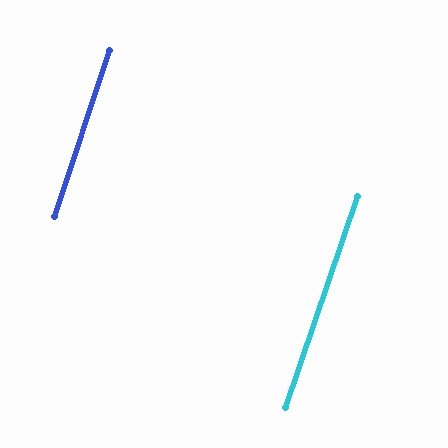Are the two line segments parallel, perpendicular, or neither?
Parallel — their directions differ by only 0.5°.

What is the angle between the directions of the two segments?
Approximately 0 degrees.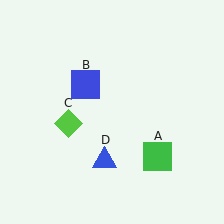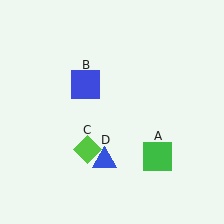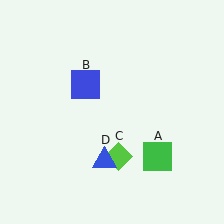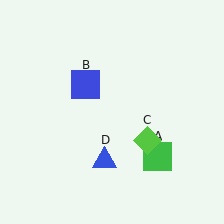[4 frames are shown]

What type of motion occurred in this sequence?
The lime diamond (object C) rotated counterclockwise around the center of the scene.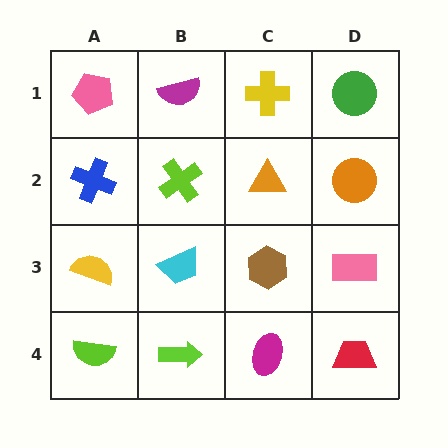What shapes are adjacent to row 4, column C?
A brown hexagon (row 3, column C), a lime arrow (row 4, column B), a red trapezoid (row 4, column D).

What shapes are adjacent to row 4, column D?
A pink rectangle (row 3, column D), a magenta ellipse (row 4, column C).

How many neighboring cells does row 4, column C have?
3.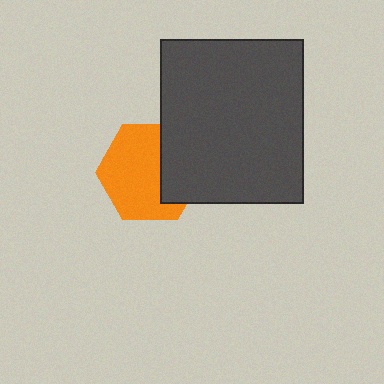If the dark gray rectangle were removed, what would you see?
You would see the complete orange hexagon.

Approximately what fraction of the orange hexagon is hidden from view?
Roughly 34% of the orange hexagon is hidden behind the dark gray rectangle.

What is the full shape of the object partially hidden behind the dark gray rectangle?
The partially hidden object is an orange hexagon.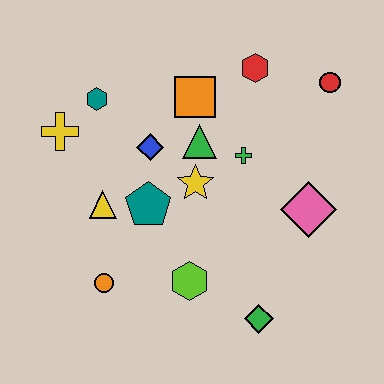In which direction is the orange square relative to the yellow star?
The orange square is above the yellow star.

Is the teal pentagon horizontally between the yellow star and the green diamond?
No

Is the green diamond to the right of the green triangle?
Yes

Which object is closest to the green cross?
The green triangle is closest to the green cross.